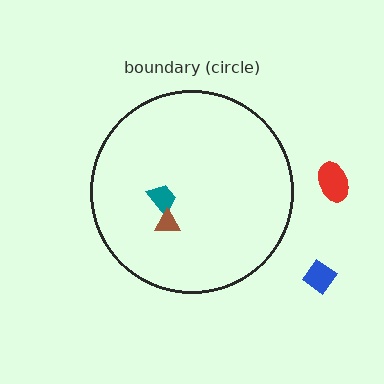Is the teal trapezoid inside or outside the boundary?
Inside.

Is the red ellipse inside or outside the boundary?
Outside.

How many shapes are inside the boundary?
2 inside, 2 outside.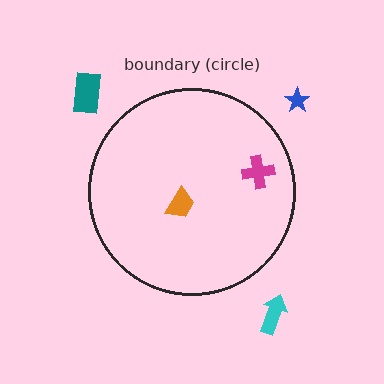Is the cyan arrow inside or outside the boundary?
Outside.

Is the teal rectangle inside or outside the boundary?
Outside.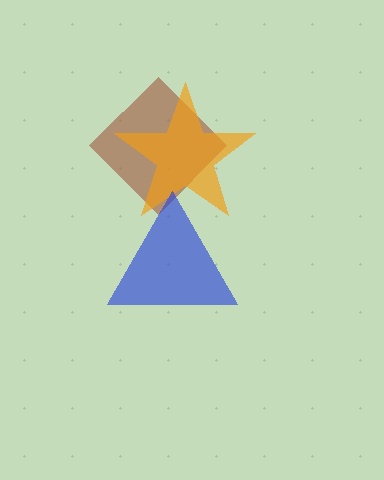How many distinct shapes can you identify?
There are 3 distinct shapes: a brown diamond, an orange star, a blue triangle.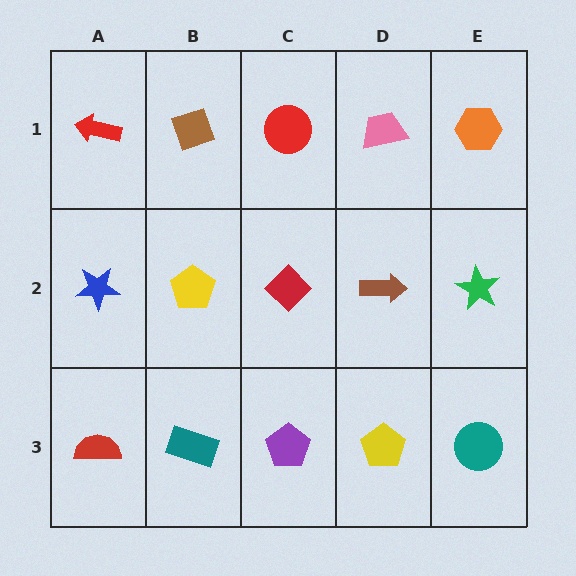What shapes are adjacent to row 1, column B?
A yellow pentagon (row 2, column B), a red arrow (row 1, column A), a red circle (row 1, column C).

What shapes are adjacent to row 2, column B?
A brown diamond (row 1, column B), a teal rectangle (row 3, column B), a blue star (row 2, column A), a red diamond (row 2, column C).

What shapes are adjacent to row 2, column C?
A red circle (row 1, column C), a purple pentagon (row 3, column C), a yellow pentagon (row 2, column B), a brown arrow (row 2, column D).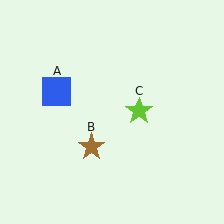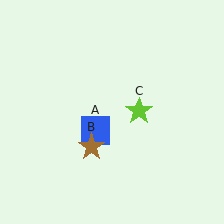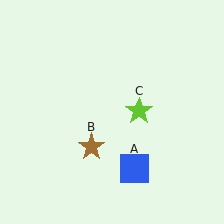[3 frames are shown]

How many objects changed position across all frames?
1 object changed position: blue square (object A).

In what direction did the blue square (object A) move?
The blue square (object A) moved down and to the right.